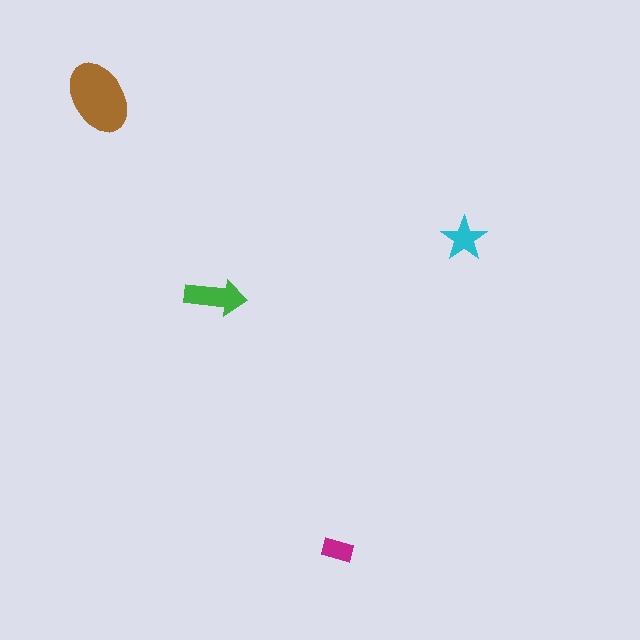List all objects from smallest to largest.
The magenta rectangle, the cyan star, the green arrow, the brown ellipse.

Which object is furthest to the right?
The cyan star is rightmost.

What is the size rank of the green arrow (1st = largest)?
2nd.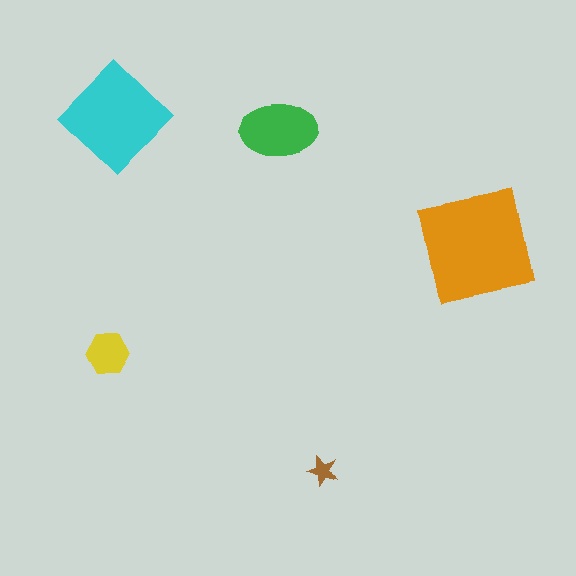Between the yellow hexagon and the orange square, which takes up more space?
The orange square.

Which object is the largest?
The orange square.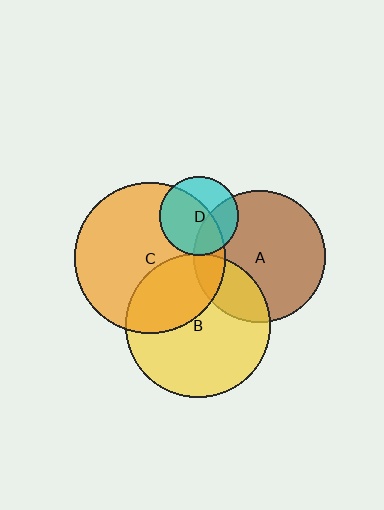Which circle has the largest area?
Circle C (orange).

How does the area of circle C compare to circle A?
Approximately 1.3 times.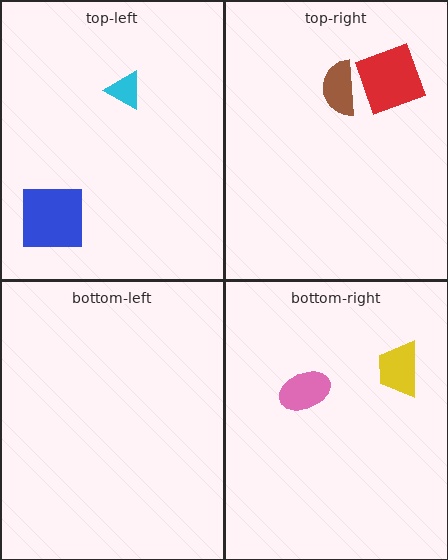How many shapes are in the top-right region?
2.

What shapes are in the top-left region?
The cyan triangle, the blue square.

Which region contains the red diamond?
The top-right region.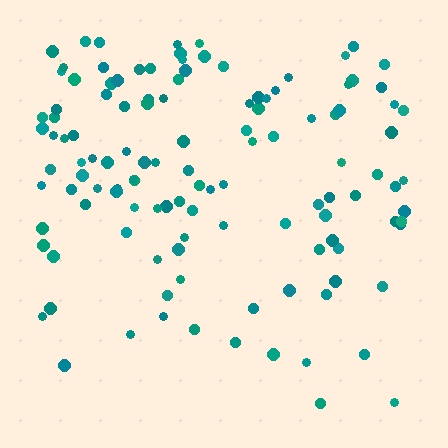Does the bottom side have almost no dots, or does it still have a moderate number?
Still a moderate number, just noticeably fewer than the top.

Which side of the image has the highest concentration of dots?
The top.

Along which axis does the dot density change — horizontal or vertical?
Vertical.